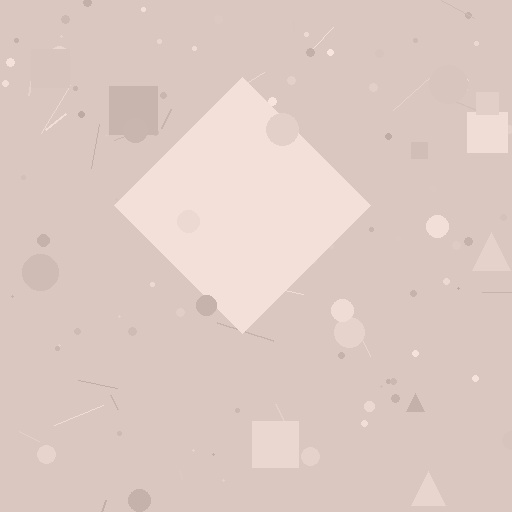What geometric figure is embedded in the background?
A diamond is embedded in the background.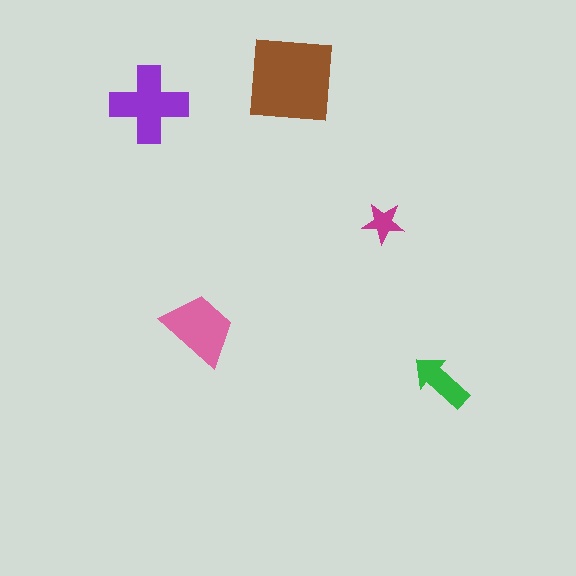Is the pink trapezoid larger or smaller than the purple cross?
Smaller.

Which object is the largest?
The brown square.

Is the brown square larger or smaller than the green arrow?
Larger.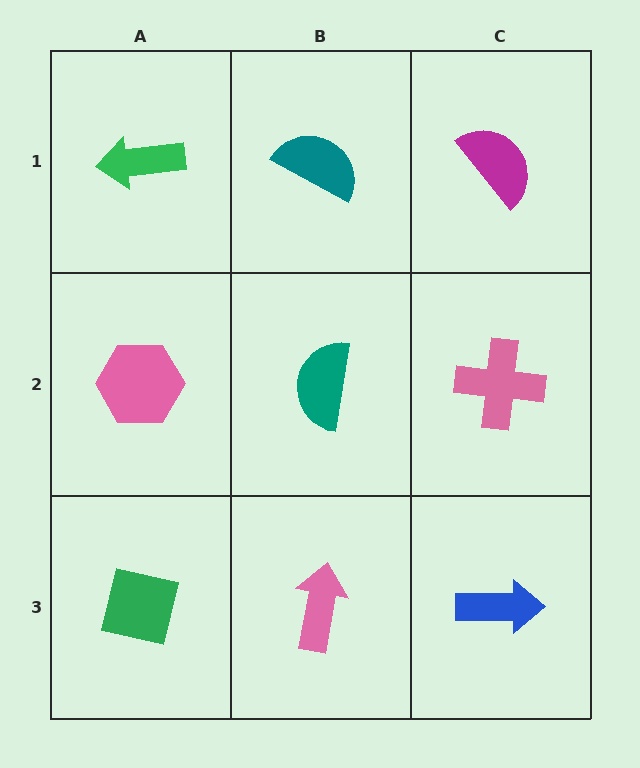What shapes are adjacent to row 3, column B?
A teal semicircle (row 2, column B), a green square (row 3, column A), a blue arrow (row 3, column C).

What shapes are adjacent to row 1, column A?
A pink hexagon (row 2, column A), a teal semicircle (row 1, column B).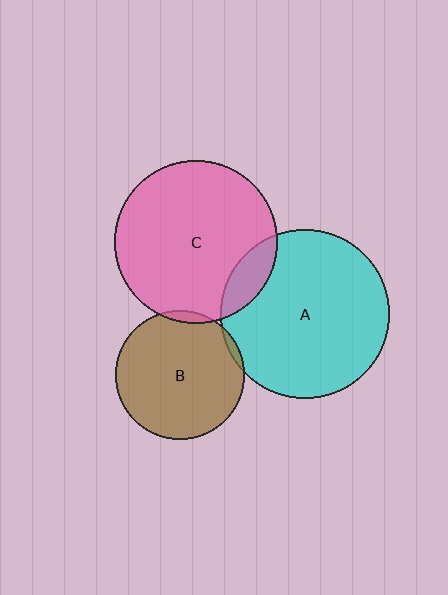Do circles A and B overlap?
Yes.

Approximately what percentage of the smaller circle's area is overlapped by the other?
Approximately 5%.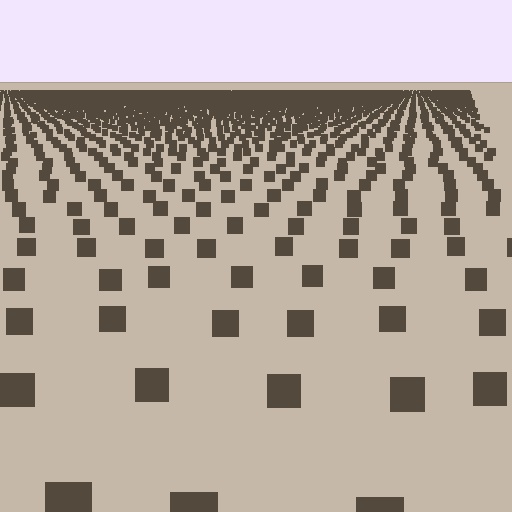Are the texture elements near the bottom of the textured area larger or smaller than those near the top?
Larger. Near the bottom, elements are closer to the viewer and appear at a bigger on-screen size.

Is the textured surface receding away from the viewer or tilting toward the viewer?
The surface is receding away from the viewer. Texture elements get smaller and denser toward the top.